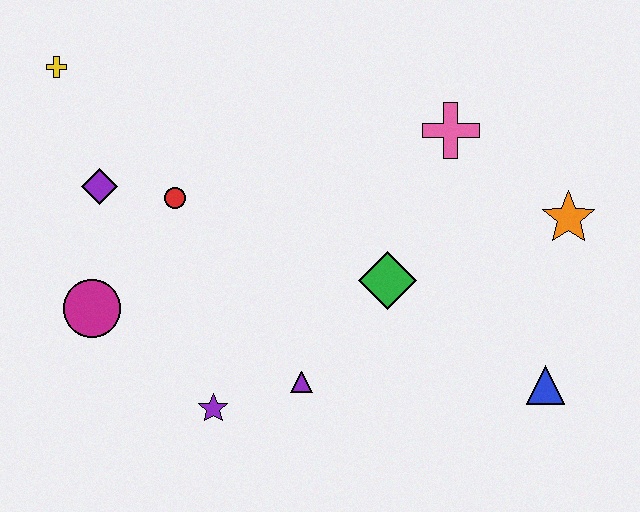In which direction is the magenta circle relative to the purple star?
The magenta circle is to the left of the purple star.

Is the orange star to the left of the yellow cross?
No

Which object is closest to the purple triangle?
The purple star is closest to the purple triangle.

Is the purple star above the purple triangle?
No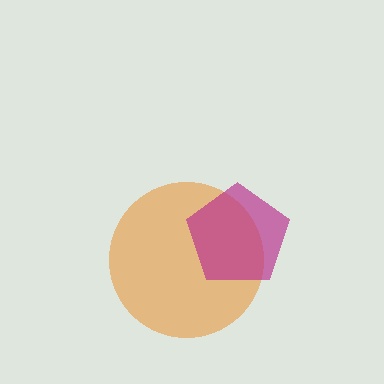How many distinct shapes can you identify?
There are 2 distinct shapes: an orange circle, a magenta pentagon.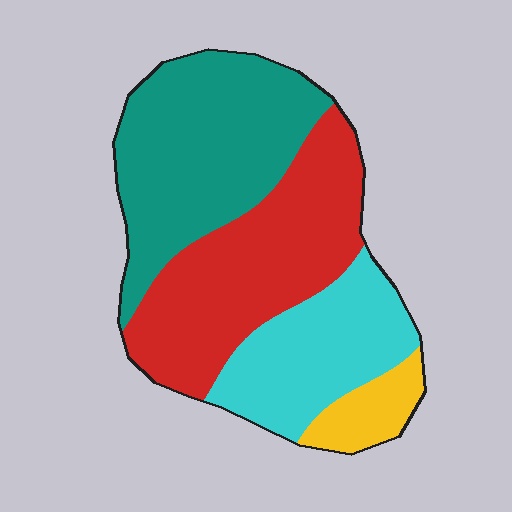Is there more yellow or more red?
Red.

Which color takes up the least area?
Yellow, at roughly 5%.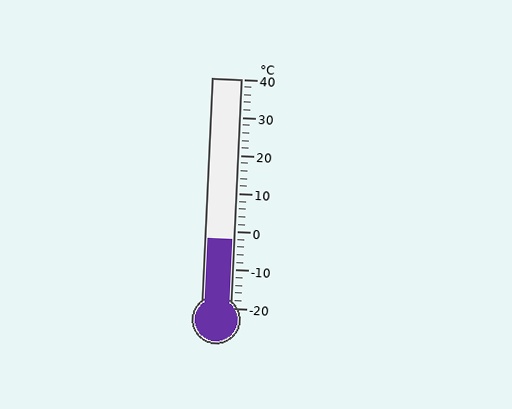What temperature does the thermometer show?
The thermometer shows approximately -2°C.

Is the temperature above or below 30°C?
The temperature is below 30°C.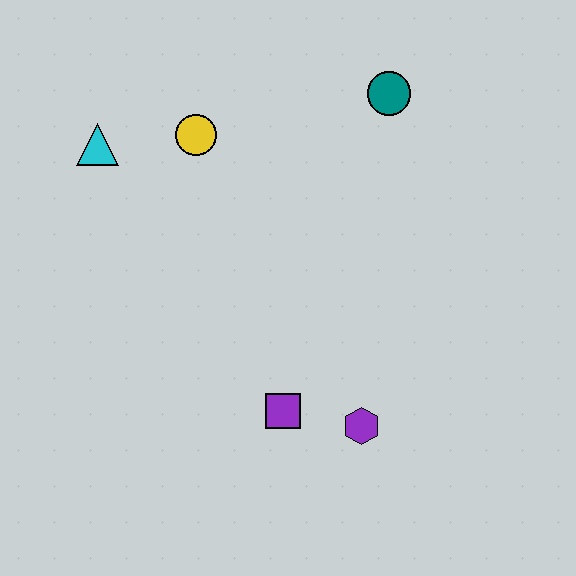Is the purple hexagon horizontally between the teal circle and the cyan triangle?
Yes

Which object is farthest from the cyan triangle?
The purple hexagon is farthest from the cyan triangle.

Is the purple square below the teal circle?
Yes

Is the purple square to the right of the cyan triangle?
Yes